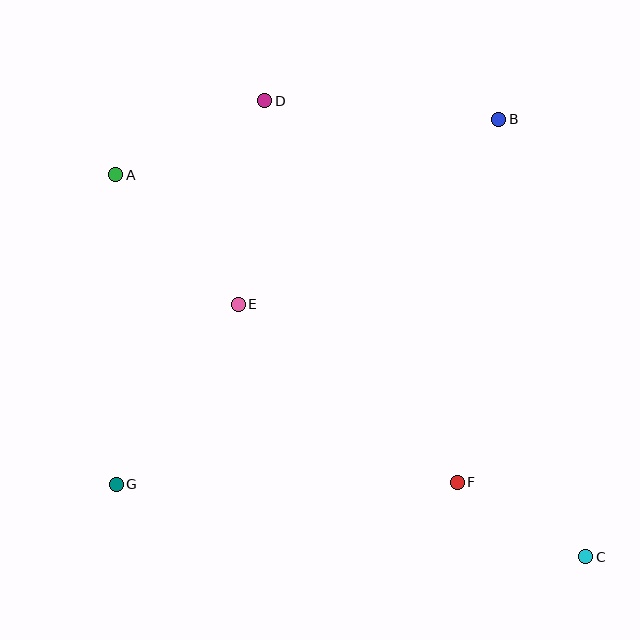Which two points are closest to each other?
Points C and F are closest to each other.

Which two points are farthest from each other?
Points A and C are farthest from each other.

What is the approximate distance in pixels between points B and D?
The distance between B and D is approximately 235 pixels.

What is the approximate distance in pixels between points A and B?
The distance between A and B is approximately 387 pixels.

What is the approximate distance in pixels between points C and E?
The distance between C and E is approximately 429 pixels.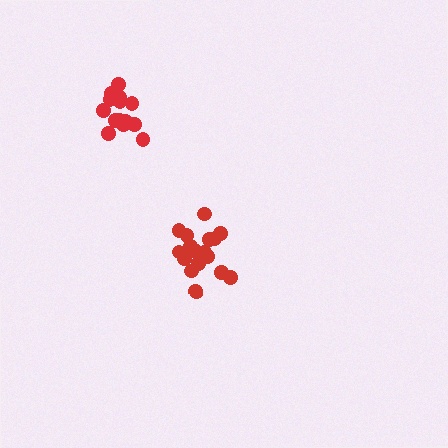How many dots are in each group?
Group 1: 14 dots, Group 2: 19 dots (33 total).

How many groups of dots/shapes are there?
There are 2 groups.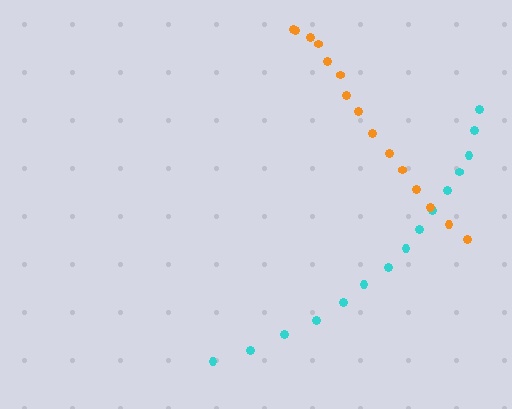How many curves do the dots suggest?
There are 2 distinct paths.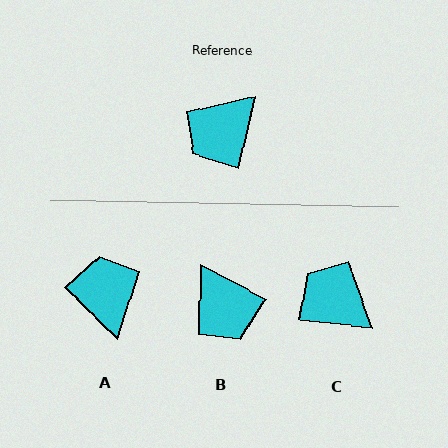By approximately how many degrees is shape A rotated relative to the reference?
Approximately 121 degrees clockwise.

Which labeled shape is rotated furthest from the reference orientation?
A, about 121 degrees away.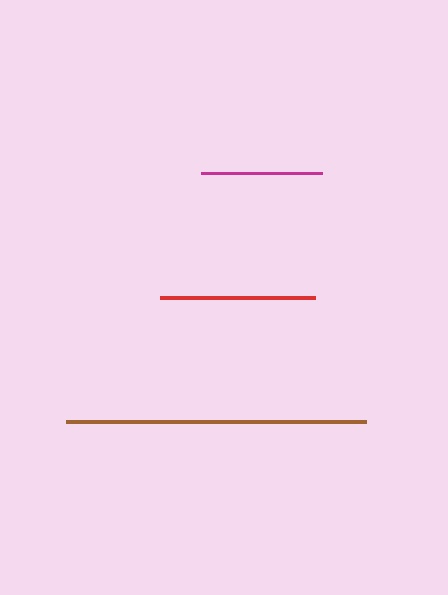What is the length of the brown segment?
The brown segment is approximately 300 pixels long.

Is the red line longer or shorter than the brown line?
The brown line is longer than the red line.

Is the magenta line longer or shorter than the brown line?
The brown line is longer than the magenta line.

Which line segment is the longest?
The brown line is the longest at approximately 300 pixels.